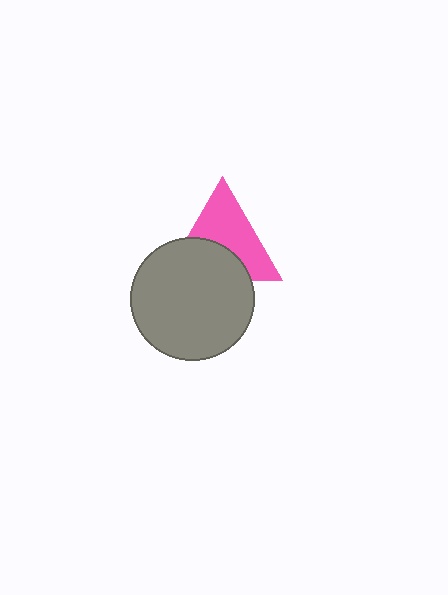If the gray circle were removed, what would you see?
You would see the complete pink triangle.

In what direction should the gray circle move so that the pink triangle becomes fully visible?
The gray circle should move down. That is the shortest direction to clear the overlap and leave the pink triangle fully visible.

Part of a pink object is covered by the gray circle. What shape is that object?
It is a triangle.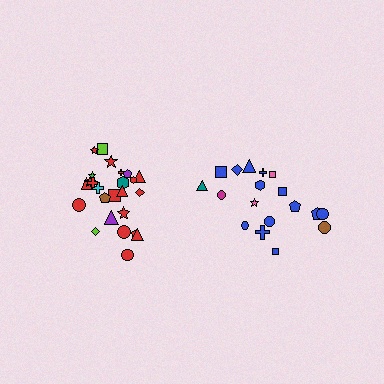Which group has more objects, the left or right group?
The left group.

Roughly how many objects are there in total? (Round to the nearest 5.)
Roughly 45 objects in total.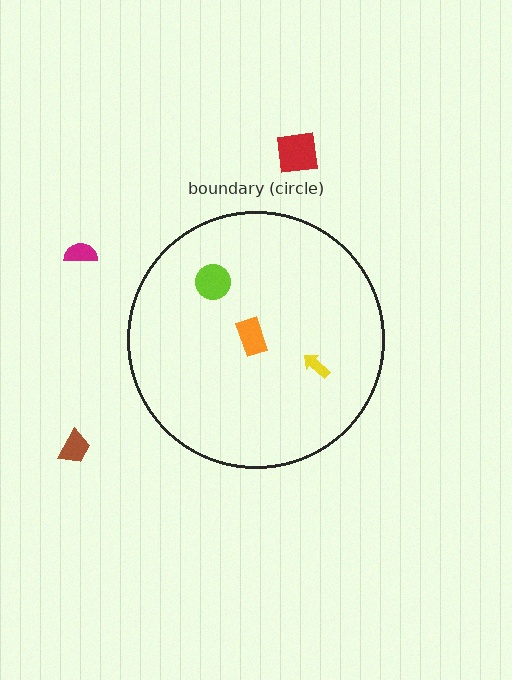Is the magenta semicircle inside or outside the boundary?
Outside.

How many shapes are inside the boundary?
3 inside, 3 outside.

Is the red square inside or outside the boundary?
Outside.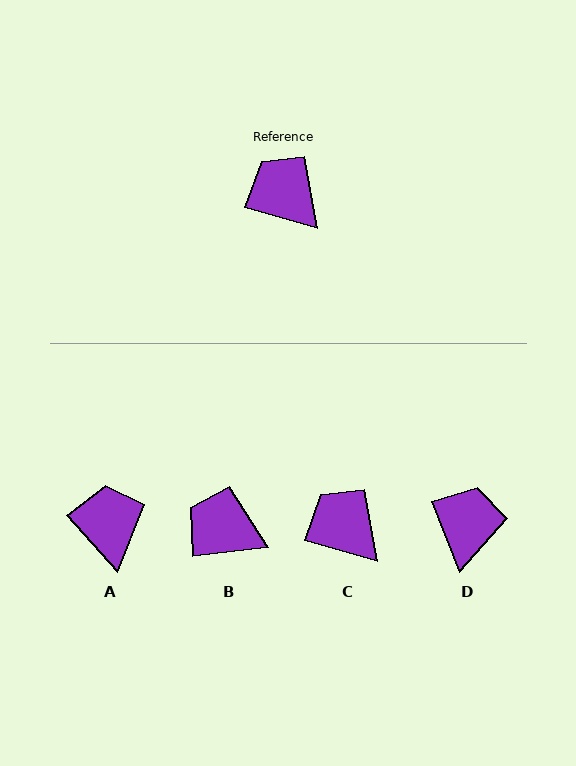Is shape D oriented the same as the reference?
No, it is off by about 52 degrees.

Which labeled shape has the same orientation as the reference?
C.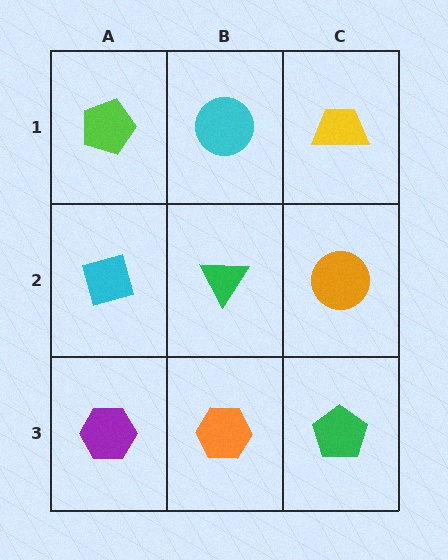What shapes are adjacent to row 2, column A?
A lime pentagon (row 1, column A), a purple hexagon (row 3, column A), a green triangle (row 2, column B).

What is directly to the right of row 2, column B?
An orange circle.